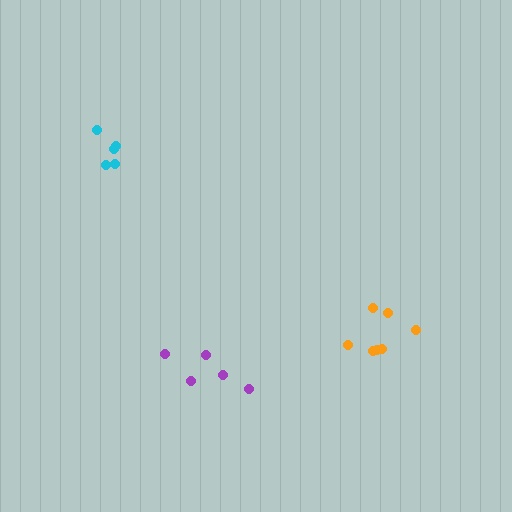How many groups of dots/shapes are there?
There are 3 groups.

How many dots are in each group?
Group 1: 7 dots, Group 2: 5 dots, Group 3: 5 dots (17 total).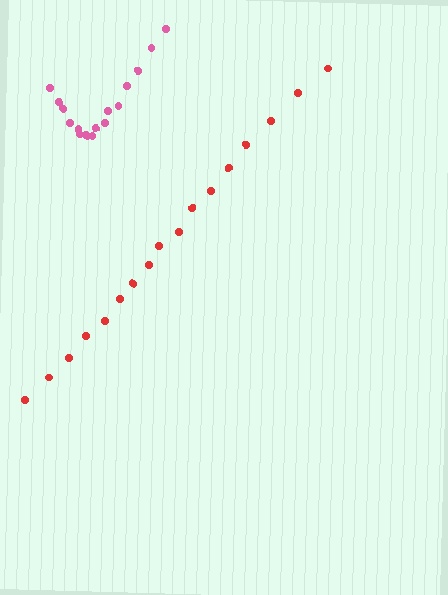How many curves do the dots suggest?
There are 2 distinct paths.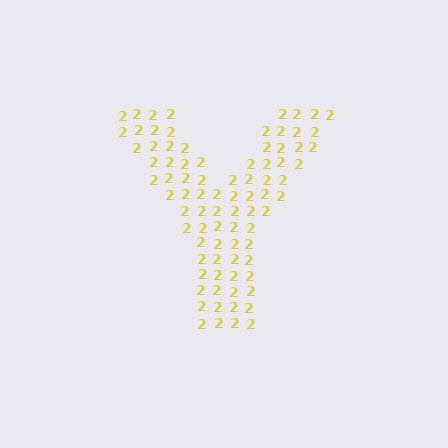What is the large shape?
The large shape is the letter Y.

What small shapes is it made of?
It is made of small digit 2's.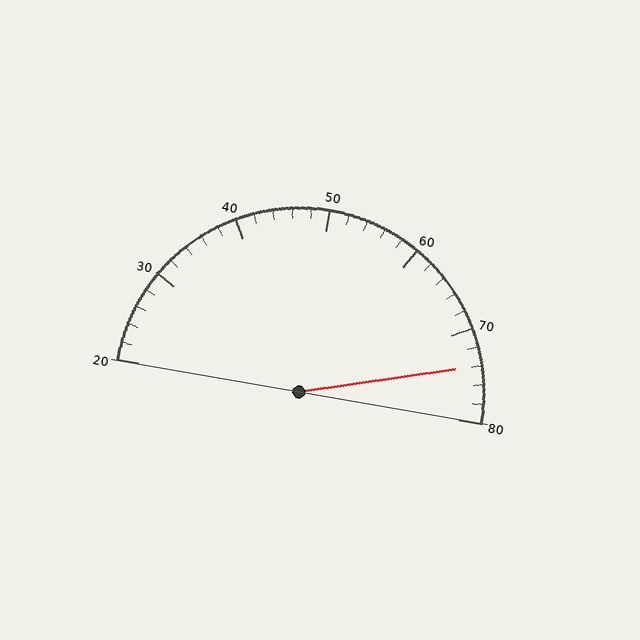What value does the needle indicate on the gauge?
The needle indicates approximately 74.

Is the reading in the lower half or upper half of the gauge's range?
The reading is in the upper half of the range (20 to 80).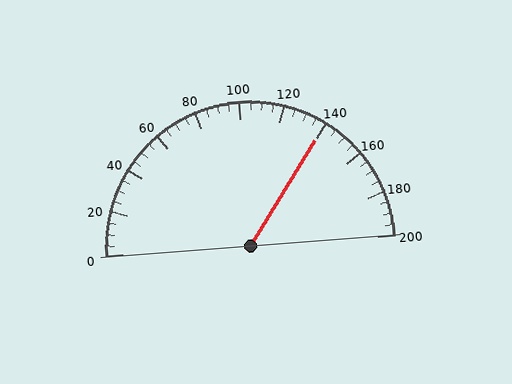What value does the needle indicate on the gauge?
The needle indicates approximately 140.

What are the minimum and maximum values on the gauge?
The gauge ranges from 0 to 200.